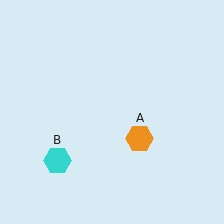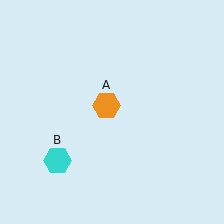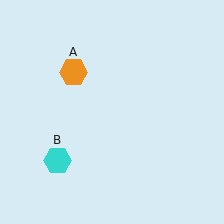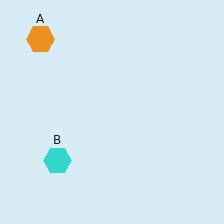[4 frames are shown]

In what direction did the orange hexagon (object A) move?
The orange hexagon (object A) moved up and to the left.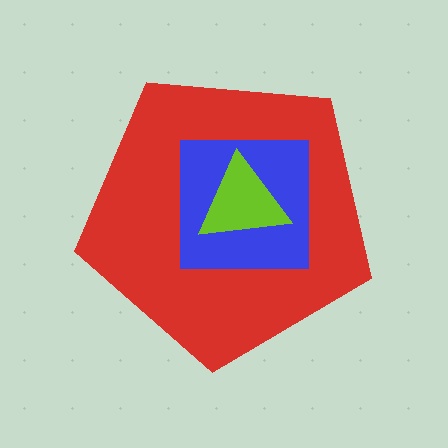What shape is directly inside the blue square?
The lime triangle.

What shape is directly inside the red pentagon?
The blue square.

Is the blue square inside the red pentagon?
Yes.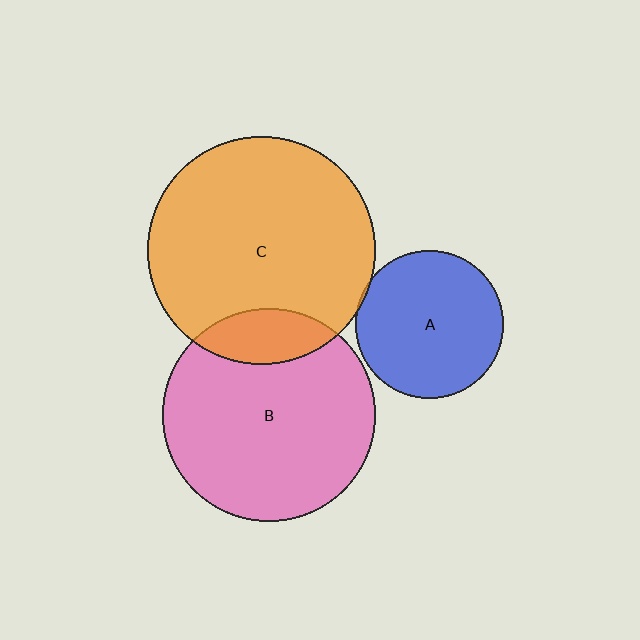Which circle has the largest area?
Circle C (orange).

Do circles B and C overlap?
Yes.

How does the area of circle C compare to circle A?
Approximately 2.3 times.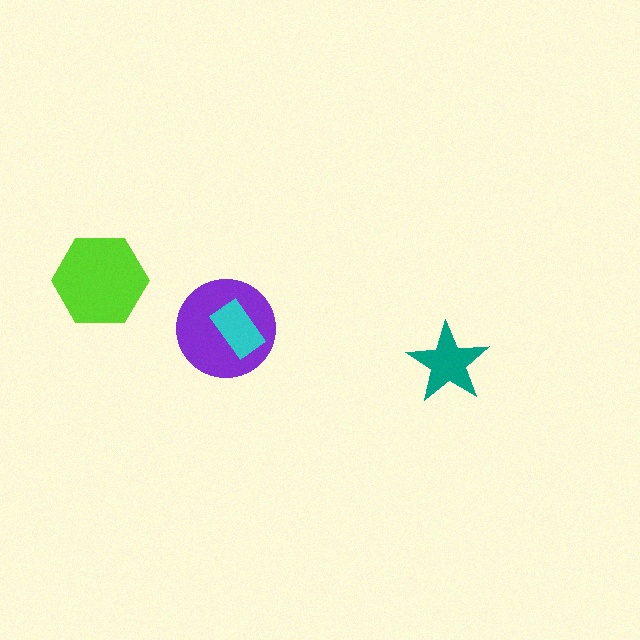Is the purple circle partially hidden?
Yes, it is partially covered by another shape.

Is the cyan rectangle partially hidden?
No, no other shape covers it.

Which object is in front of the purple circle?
The cyan rectangle is in front of the purple circle.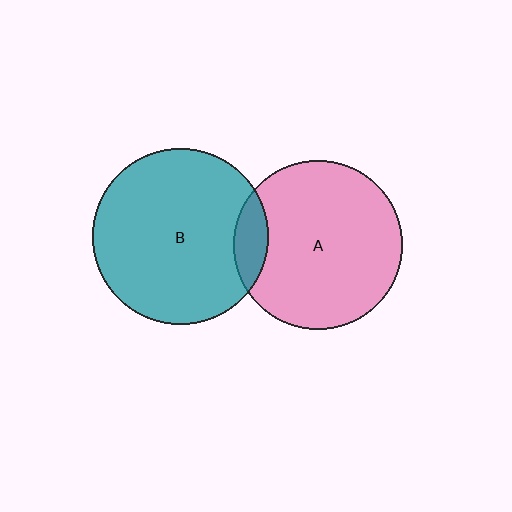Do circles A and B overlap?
Yes.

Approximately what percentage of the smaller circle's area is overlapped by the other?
Approximately 10%.